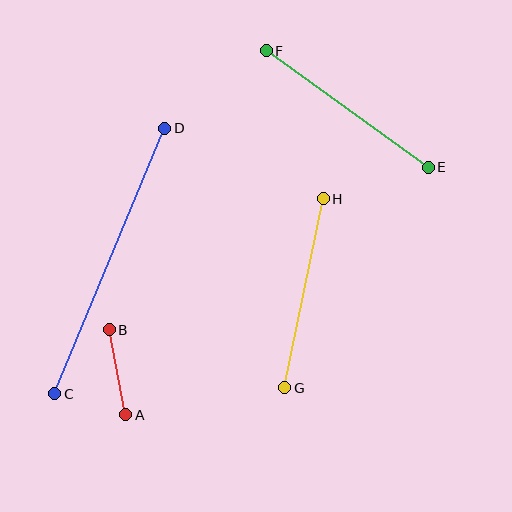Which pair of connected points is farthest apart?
Points C and D are farthest apart.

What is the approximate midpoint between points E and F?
The midpoint is at approximately (347, 109) pixels.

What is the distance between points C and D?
The distance is approximately 288 pixels.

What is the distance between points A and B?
The distance is approximately 86 pixels.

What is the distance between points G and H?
The distance is approximately 193 pixels.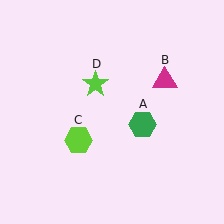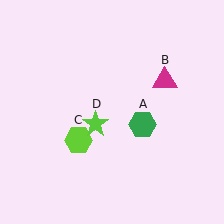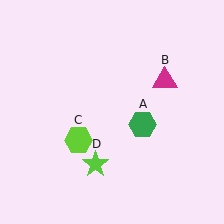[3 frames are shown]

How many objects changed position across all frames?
1 object changed position: lime star (object D).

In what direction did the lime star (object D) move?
The lime star (object D) moved down.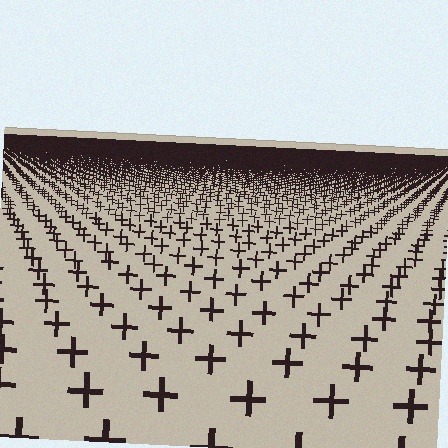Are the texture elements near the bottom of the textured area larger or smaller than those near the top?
Larger. Near the bottom, elements are closer to the viewer and appear at a bigger on-screen size.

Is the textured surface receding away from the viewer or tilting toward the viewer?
The surface is receding away from the viewer. Texture elements get smaller and denser toward the top.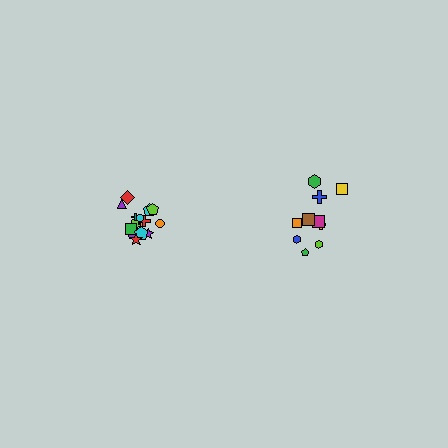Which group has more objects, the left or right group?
The left group.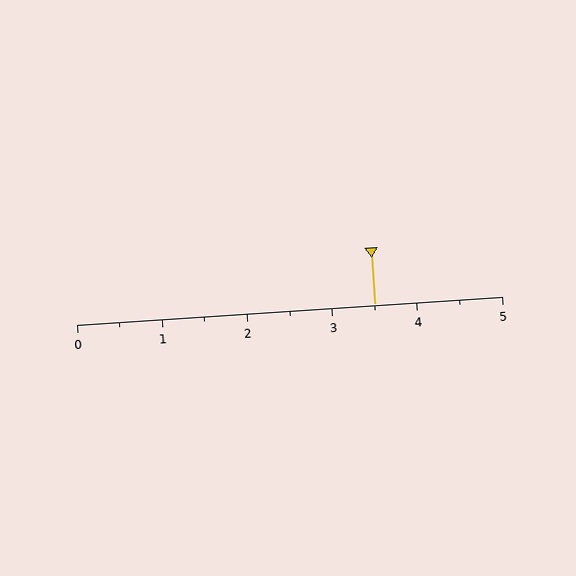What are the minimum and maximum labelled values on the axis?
The axis runs from 0 to 5.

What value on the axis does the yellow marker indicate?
The marker indicates approximately 3.5.